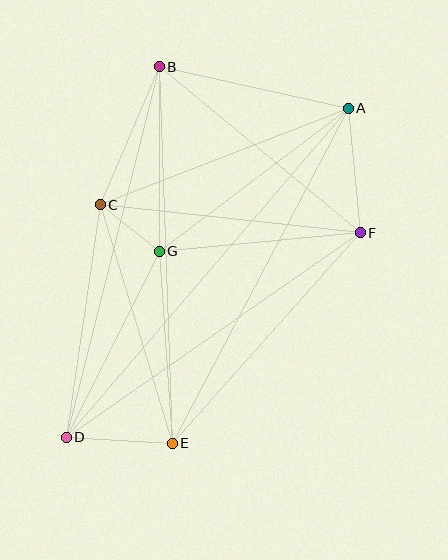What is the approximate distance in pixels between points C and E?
The distance between C and E is approximately 249 pixels.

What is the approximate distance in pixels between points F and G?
The distance between F and G is approximately 202 pixels.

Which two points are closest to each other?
Points C and G are closest to each other.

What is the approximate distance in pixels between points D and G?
The distance between D and G is approximately 208 pixels.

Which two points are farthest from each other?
Points A and D are farthest from each other.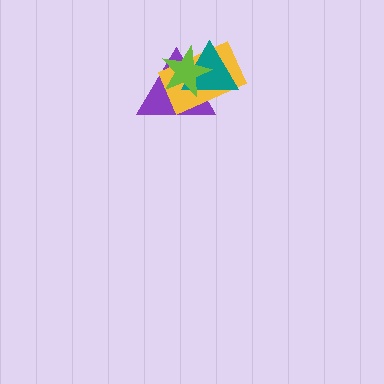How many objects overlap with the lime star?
3 objects overlap with the lime star.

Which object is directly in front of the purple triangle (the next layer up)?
The yellow rectangle is directly in front of the purple triangle.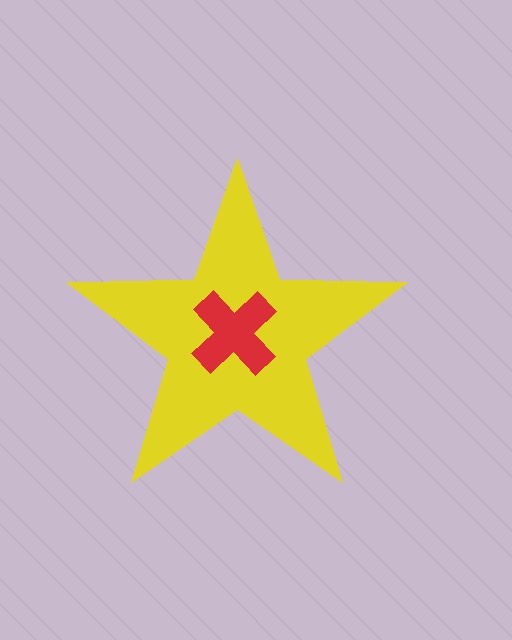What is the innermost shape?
The red cross.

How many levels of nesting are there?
2.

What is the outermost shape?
The yellow star.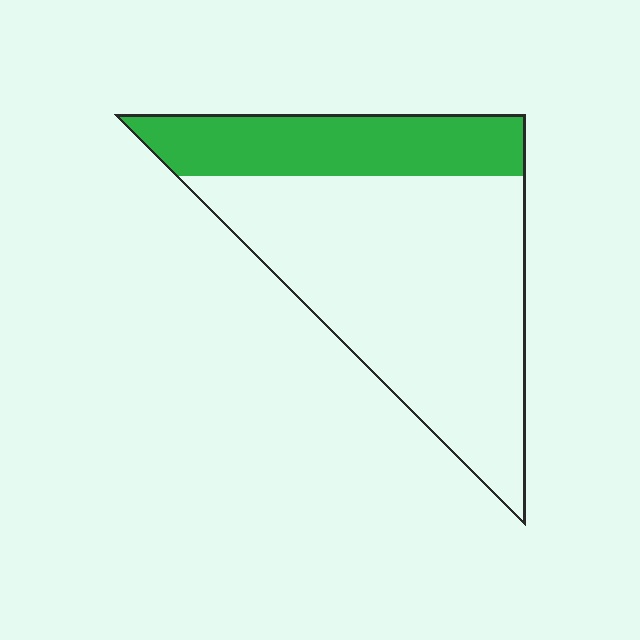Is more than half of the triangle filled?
No.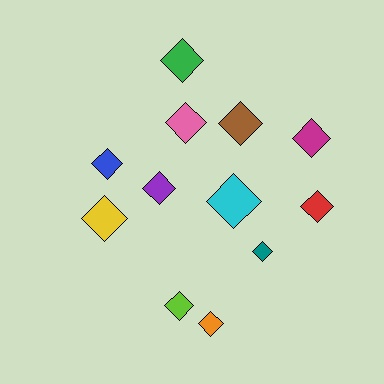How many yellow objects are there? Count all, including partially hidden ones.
There is 1 yellow object.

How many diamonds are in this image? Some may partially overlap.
There are 12 diamonds.